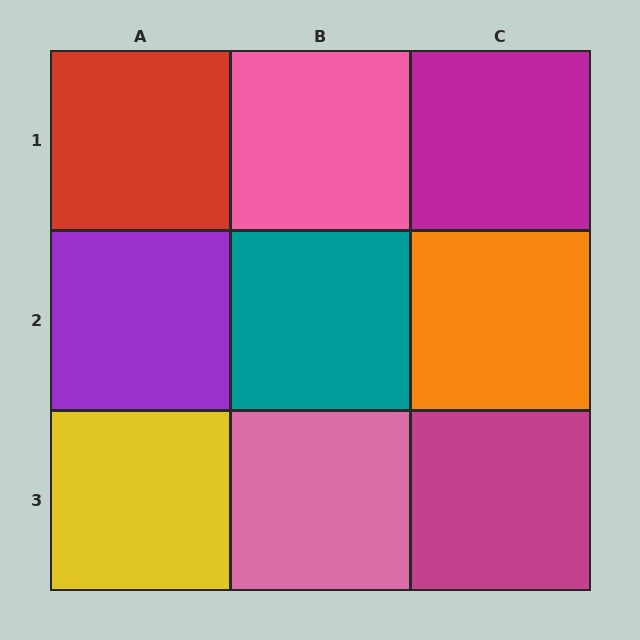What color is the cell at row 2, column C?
Orange.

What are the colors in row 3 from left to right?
Yellow, pink, magenta.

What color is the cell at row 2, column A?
Purple.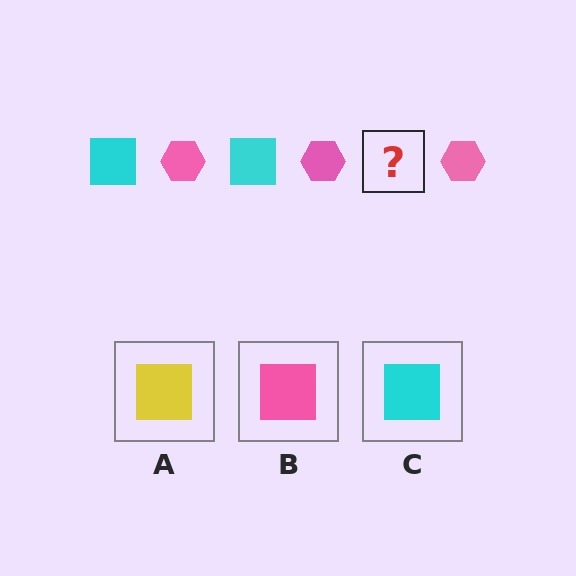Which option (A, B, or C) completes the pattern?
C.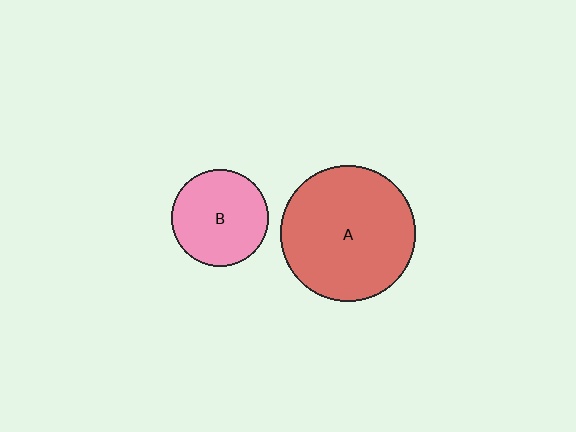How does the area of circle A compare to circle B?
Approximately 1.9 times.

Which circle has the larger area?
Circle A (red).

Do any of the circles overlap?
No, none of the circles overlap.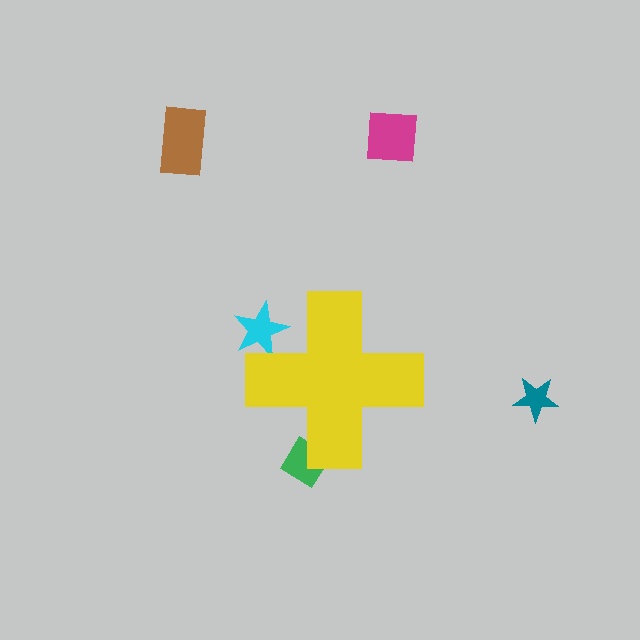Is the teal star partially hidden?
No, the teal star is fully visible.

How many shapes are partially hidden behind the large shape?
2 shapes are partially hidden.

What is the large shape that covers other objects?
A yellow cross.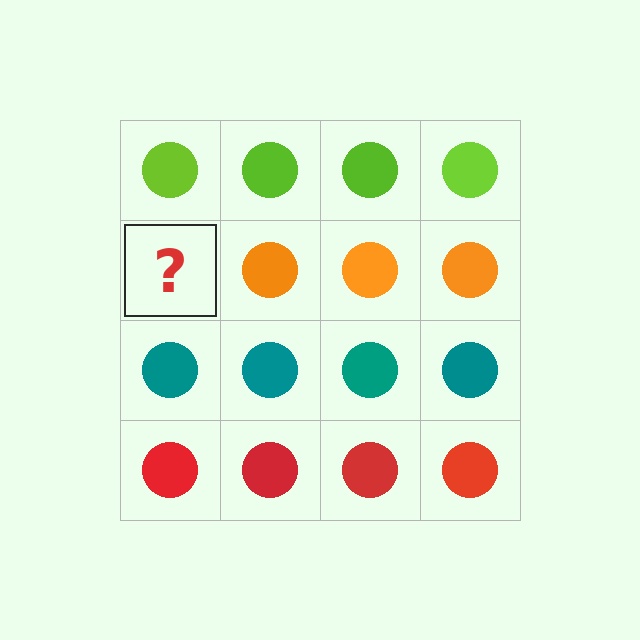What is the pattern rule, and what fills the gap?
The rule is that each row has a consistent color. The gap should be filled with an orange circle.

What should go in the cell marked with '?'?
The missing cell should contain an orange circle.